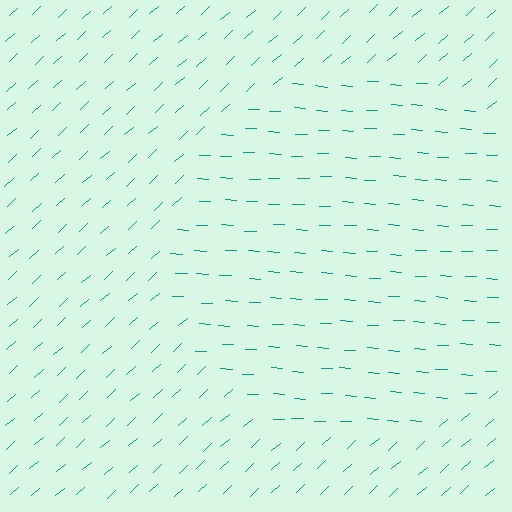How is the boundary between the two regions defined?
The boundary is defined purely by a change in line orientation (approximately 45 degrees difference). All lines are the same color and thickness.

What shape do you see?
I see a circle.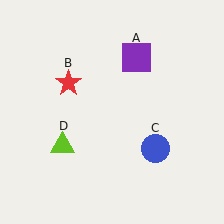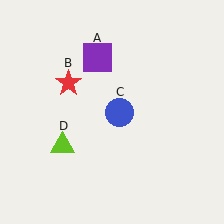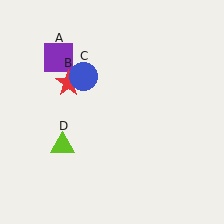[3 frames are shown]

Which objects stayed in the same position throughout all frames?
Red star (object B) and lime triangle (object D) remained stationary.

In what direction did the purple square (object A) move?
The purple square (object A) moved left.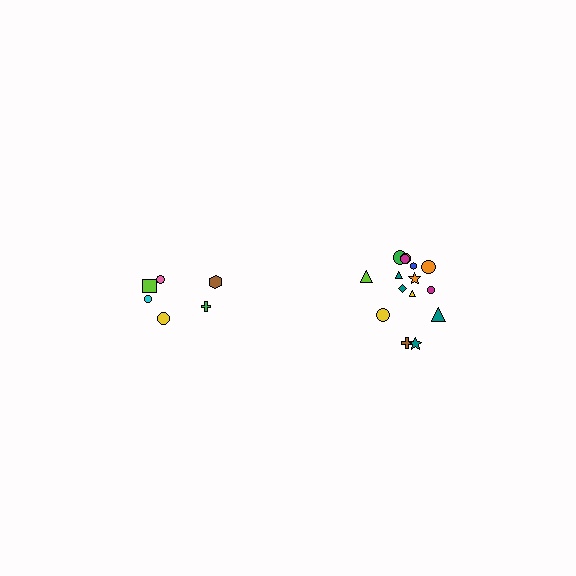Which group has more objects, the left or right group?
The right group.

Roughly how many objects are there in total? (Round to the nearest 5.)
Roughly 20 objects in total.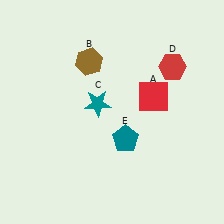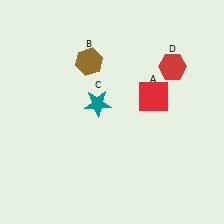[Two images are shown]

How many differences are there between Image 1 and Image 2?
There is 1 difference between the two images.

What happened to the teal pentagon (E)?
The teal pentagon (E) was removed in Image 2. It was in the bottom-right area of Image 1.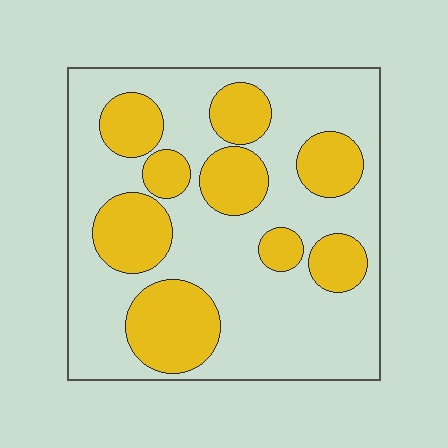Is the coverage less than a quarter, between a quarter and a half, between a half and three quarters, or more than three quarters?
Between a quarter and a half.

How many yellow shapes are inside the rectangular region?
9.